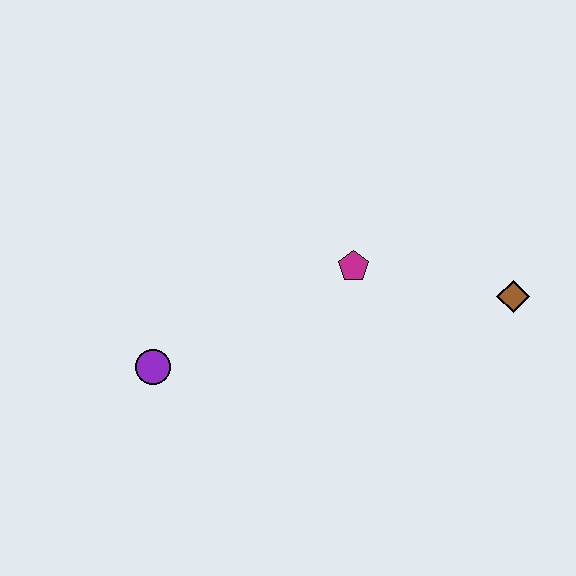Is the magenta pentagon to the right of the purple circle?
Yes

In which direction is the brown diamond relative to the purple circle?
The brown diamond is to the right of the purple circle.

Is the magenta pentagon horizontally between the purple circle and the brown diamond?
Yes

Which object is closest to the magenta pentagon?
The brown diamond is closest to the magenta pentagon.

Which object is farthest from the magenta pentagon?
The purple circle is farthest from the magenta pentagon.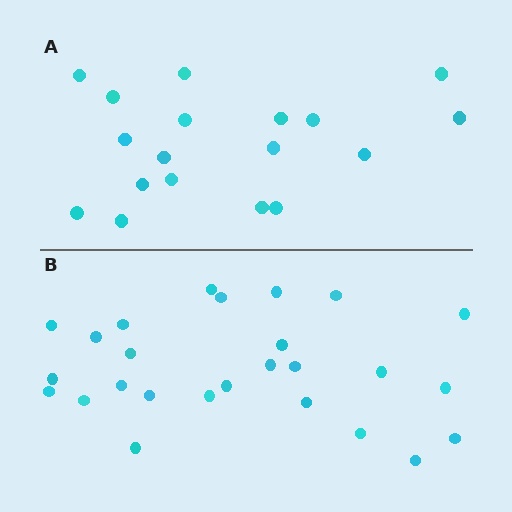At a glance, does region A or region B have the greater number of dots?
Region B (the bottom region) has more dots.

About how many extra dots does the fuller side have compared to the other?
Region B has roughly 8 or so more dots than region A.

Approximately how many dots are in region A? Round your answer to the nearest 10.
About 20 dots. (The exact count is 18, which rounds to 20.)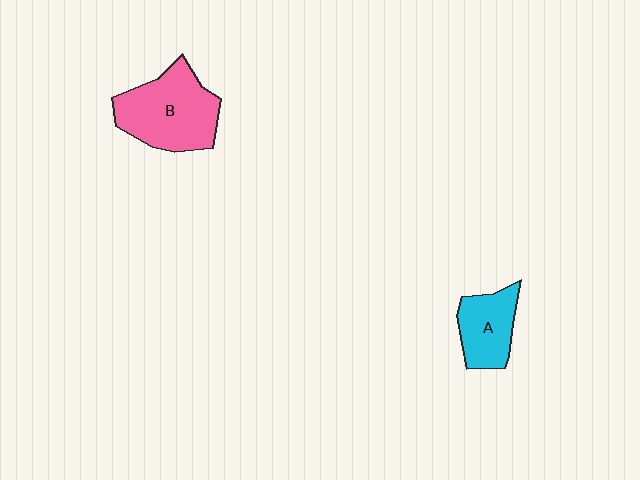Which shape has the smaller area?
Shape A (cyan).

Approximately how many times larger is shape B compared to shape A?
Approximately 1.7 times.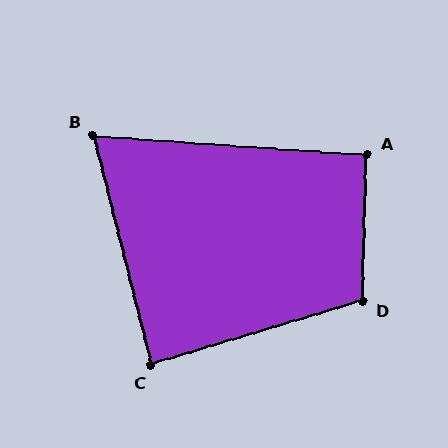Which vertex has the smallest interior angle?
B, at approximately 72 degrees.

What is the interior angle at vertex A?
Approximately 93 degrees (approximately right).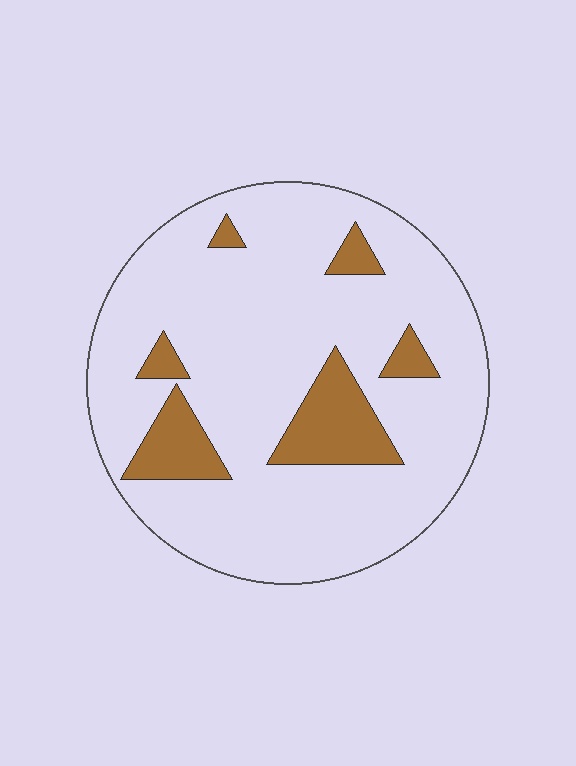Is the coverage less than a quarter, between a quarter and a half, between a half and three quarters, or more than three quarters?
Less than a quarter.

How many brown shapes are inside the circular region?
6.